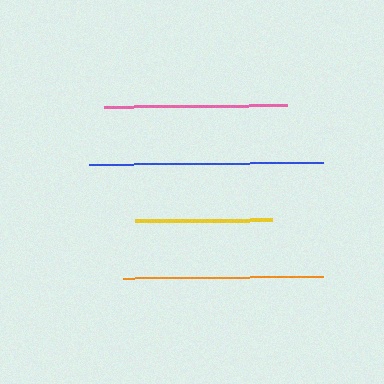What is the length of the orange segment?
The orange segment is approximately 200 pixels long.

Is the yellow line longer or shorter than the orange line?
The orange line is longer than the yellow line.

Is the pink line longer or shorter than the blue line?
The blue line is longer than the pink line.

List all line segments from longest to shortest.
From longest to shortest: blue, orange, pink, yellow.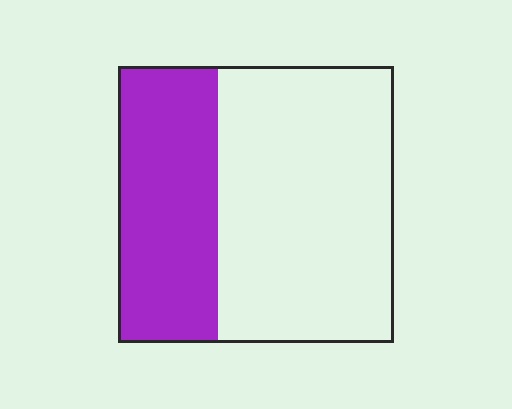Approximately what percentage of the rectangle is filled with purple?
Approximately 35%.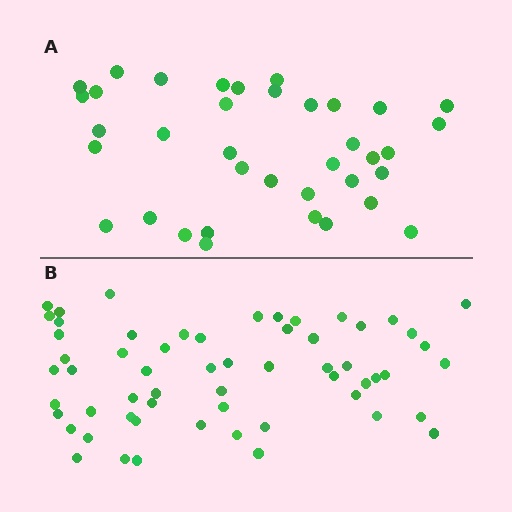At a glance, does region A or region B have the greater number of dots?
Region B (the bottom region) has more dots.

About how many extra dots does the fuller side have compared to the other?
Region B has approximately 20 more dots than region A.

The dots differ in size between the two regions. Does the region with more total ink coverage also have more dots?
No. Region A has more total ink coverage because its dots are larger, but region B actually contains more individual dots. Total area can be misleading — the number of items is what matters here.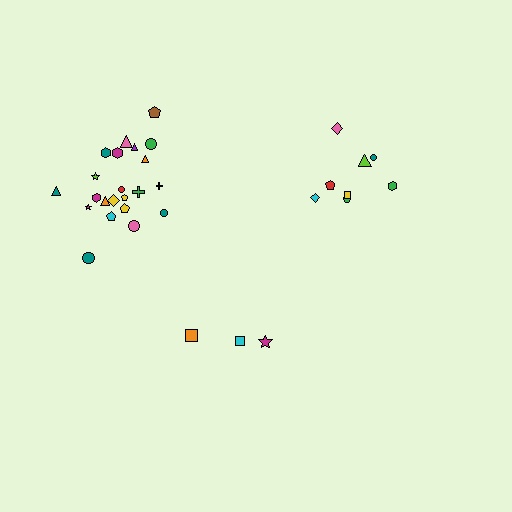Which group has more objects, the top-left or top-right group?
The top-left group.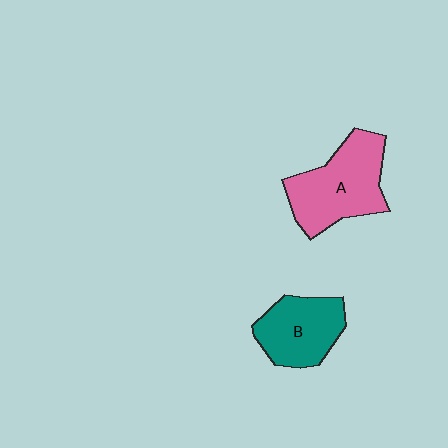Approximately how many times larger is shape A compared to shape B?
Approximately 1.3 times.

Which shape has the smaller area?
Shape B (teal).